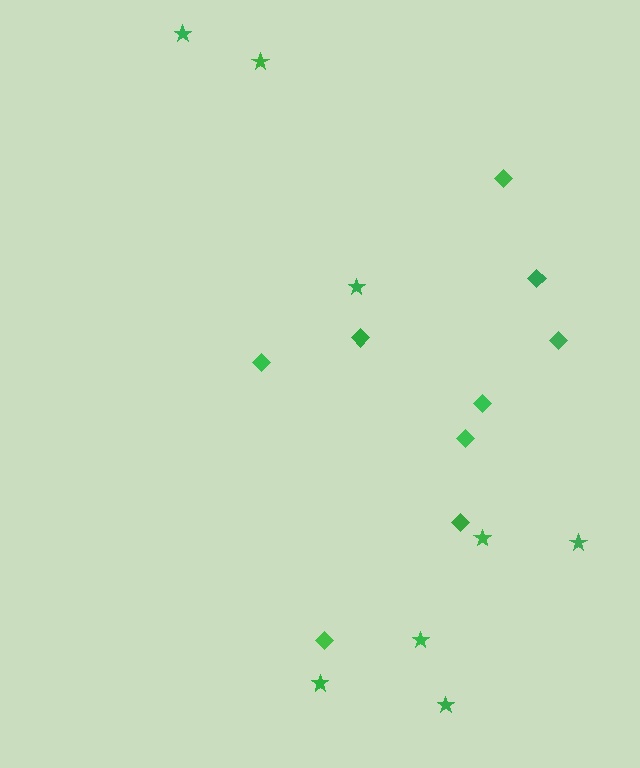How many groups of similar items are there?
There are 2 groups: one group of diamonds (9) and one group of stars (8).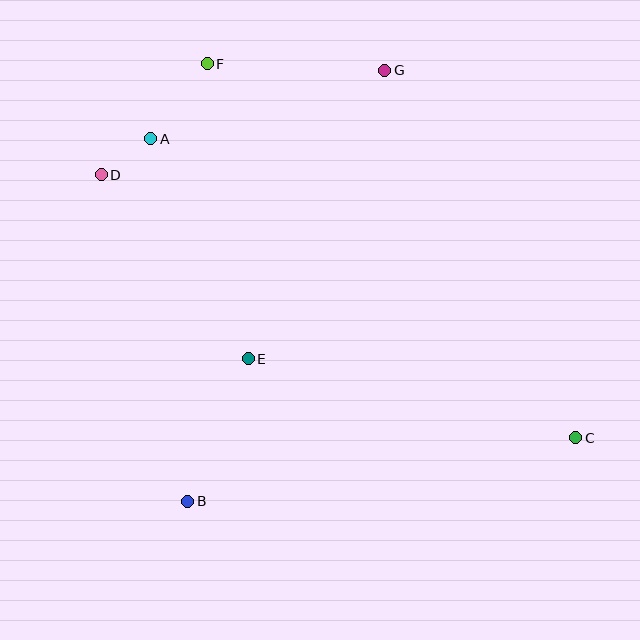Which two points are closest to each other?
Points A and D are closest to each other.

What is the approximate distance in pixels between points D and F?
The distance between D and F is approximately 154 pixels.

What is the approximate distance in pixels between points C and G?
The distance between C and G is approximately 414 pixels.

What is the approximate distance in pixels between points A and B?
The distance between A and B is approximately 365 pixels.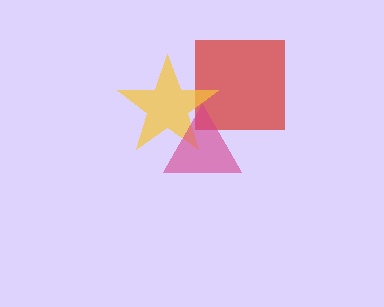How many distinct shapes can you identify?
There are 3 distinct shapes: a red square, a yellow star, a magenta triangle.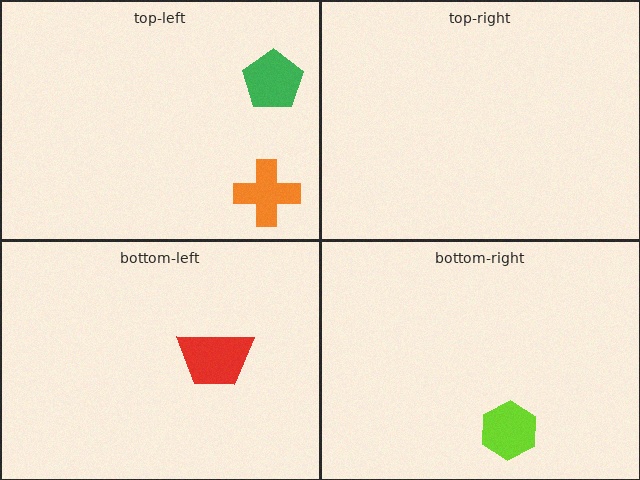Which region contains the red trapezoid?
The bottom-left region.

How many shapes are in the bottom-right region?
1.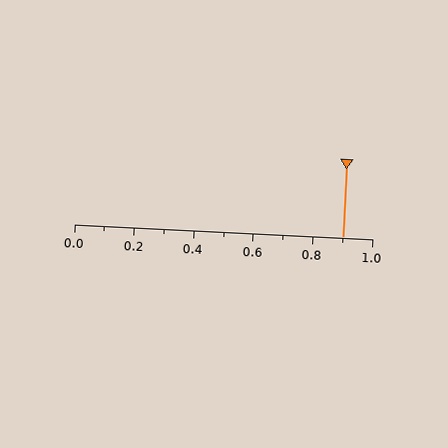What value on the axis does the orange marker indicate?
The marker indicates approximately 0.9.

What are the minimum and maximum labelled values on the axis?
The axis runs from 0.0 to 1.0.